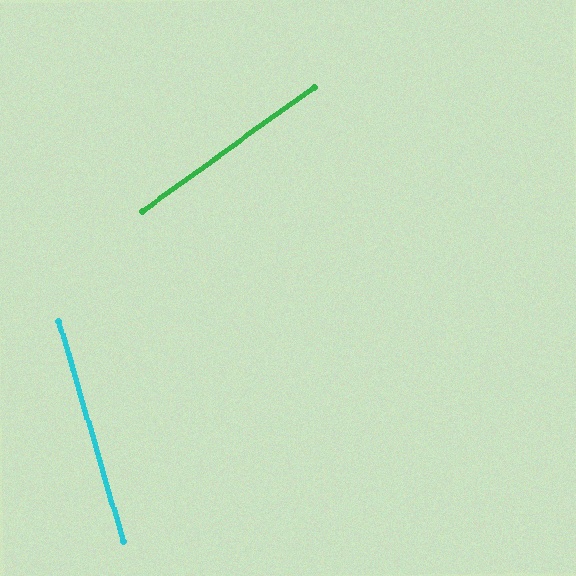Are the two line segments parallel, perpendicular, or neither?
Neither parallel nor perpendicular — they differ by about 71°.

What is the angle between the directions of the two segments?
Approximately 71 degrees.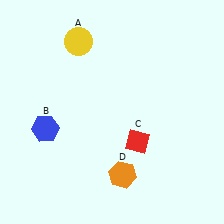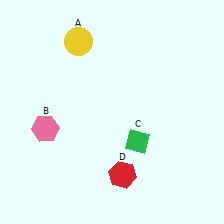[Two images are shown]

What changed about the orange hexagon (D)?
In Image 1, D is orange. In Image 2, it changed to red.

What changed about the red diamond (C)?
In Image 1, C is red. In Image 2, it changed to green.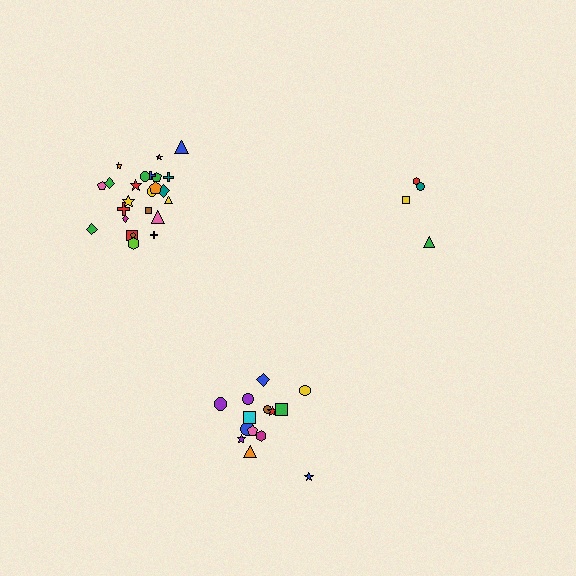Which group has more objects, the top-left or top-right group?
The top-left group.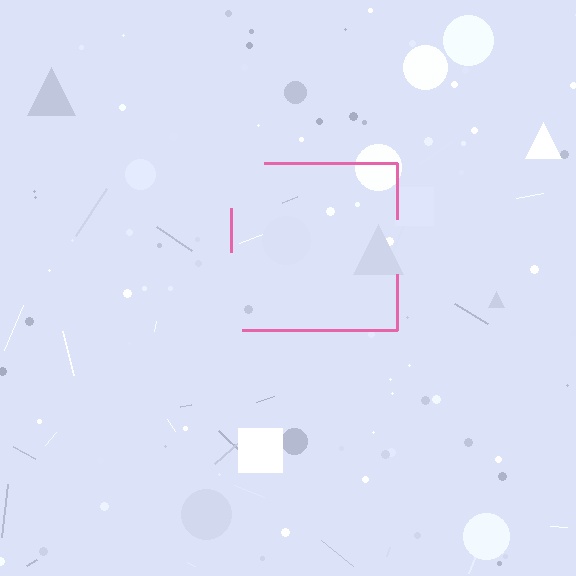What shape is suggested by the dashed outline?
The dashed outline suggests a square.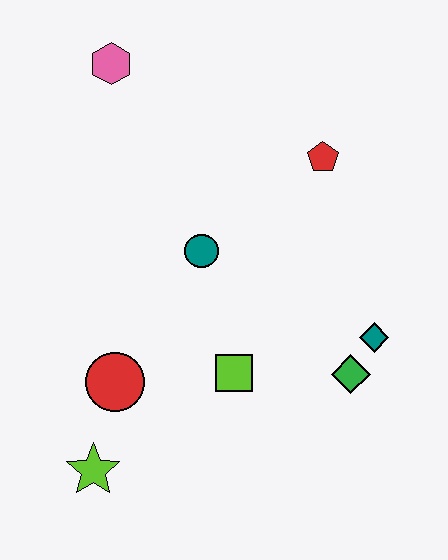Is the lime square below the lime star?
No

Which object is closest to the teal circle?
The lime square is closest to the teal circle.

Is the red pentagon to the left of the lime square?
No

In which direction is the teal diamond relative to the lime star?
The teal diamond is to the right of the lime star.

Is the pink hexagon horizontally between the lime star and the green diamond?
Yes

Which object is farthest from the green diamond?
The pink hexagon is farthest from the green diamond.